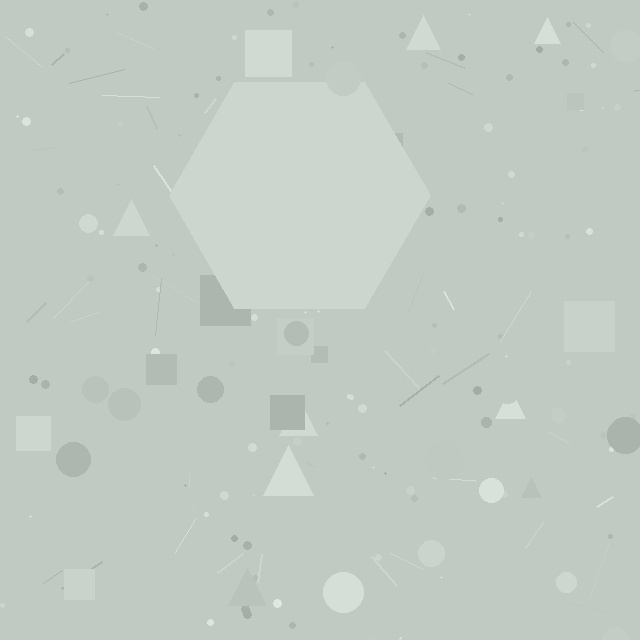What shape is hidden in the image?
A hexagon is hidden in the image.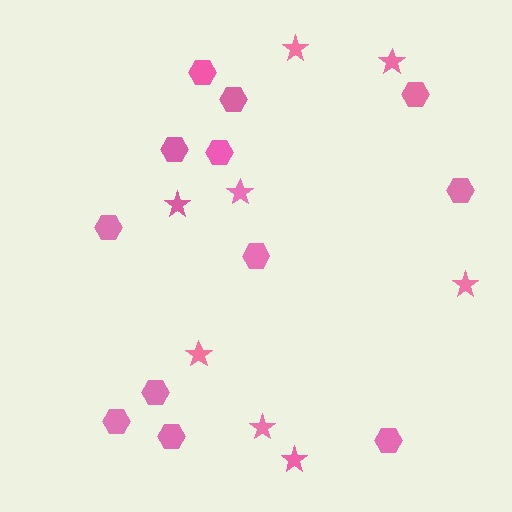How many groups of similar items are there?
There are 2 groups: one group of hexagons (12) and one group of stars (8).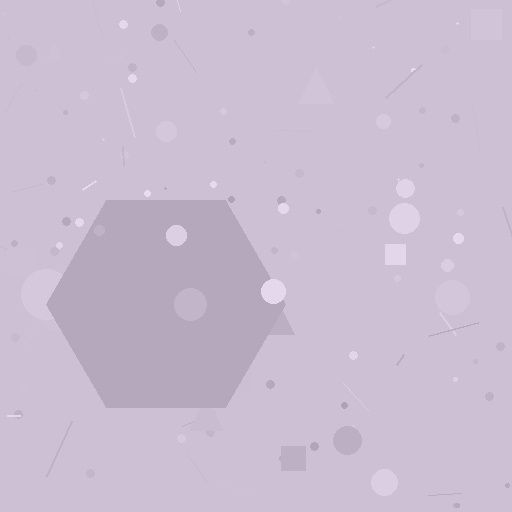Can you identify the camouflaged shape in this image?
The camouflaged shape is a hexagon.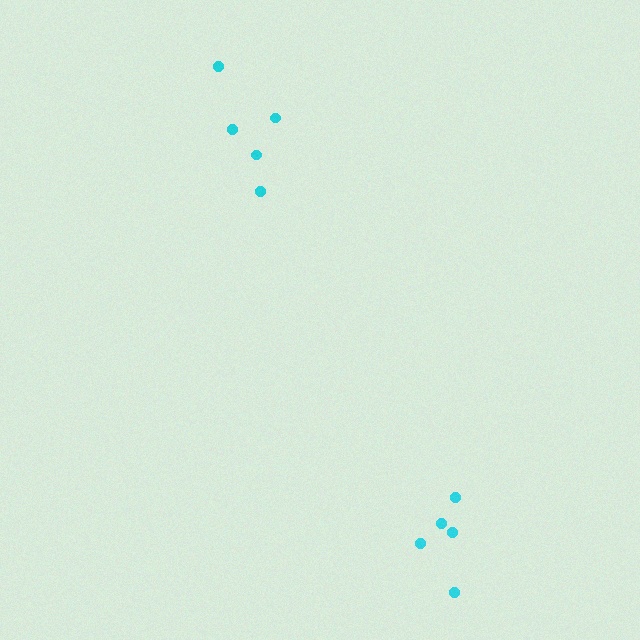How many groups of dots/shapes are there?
There are 2 groups.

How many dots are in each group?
Group 1: 5 dots, Group 2: 5 dots (10 total).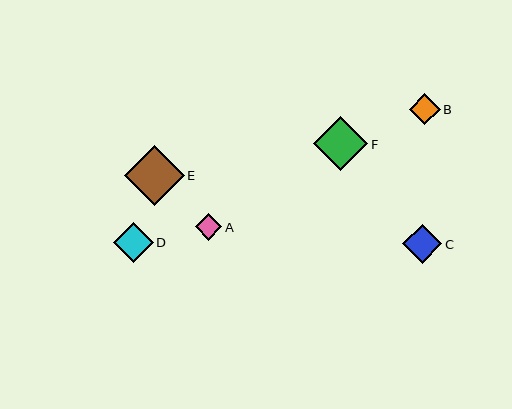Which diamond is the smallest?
Diamond A is the smallest with a size of approximately 26 pixels.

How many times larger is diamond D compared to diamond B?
Diamond D is approximately 1.3 times the size of diamond B.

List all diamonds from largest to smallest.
From largest to smallest: E, F, D, C, B, A.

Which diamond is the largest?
Diamond E is the largest with a size of approximately 60 pixels.